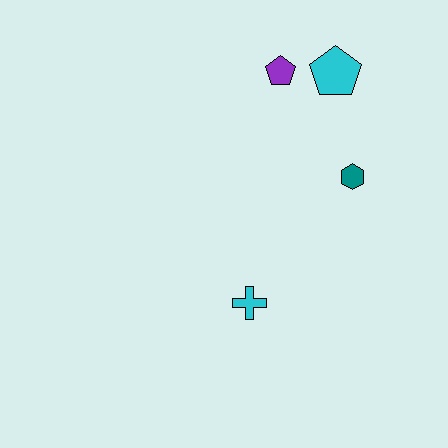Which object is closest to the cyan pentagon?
The purple pentagon is closest to the cyan pentagon.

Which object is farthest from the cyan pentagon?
The cyan cross is farthest from the cyan pentagon.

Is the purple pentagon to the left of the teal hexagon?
Yes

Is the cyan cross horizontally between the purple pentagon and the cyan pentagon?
No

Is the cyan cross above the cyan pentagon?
No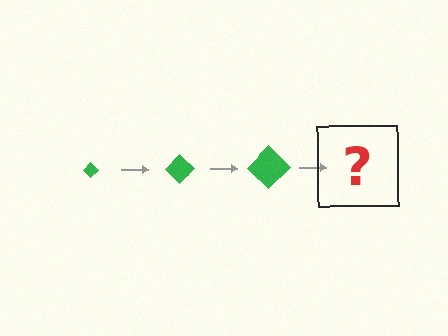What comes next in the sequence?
The next element should be a green diamond, larger than the previous one.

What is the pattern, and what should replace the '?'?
The pattern is that the diamond gets progressively larger each step. The '?' should be a green diamond, larger than the previous one.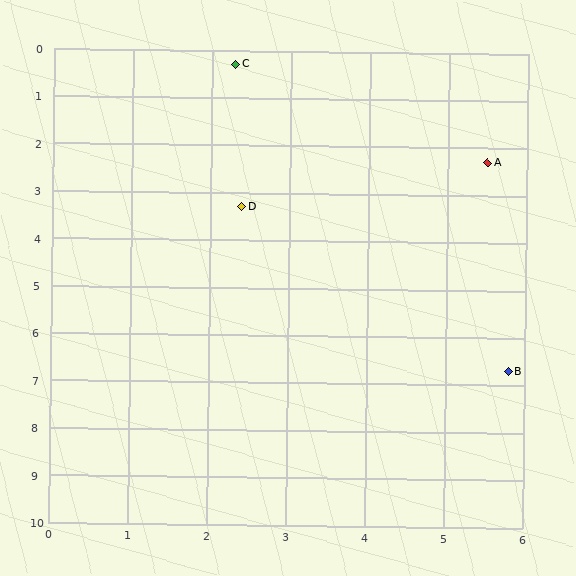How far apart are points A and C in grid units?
Points A and C are about 3.8 grid units apart.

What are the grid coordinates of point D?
Point D is at approximately (2.4, 3.3).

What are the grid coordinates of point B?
Point B is at approximately (5.8, 6.7).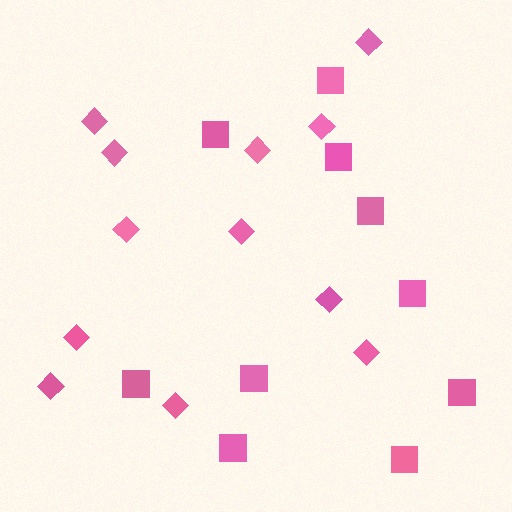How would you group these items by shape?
There are 2 groups: one group of squares (10) and one group of diamonds (12).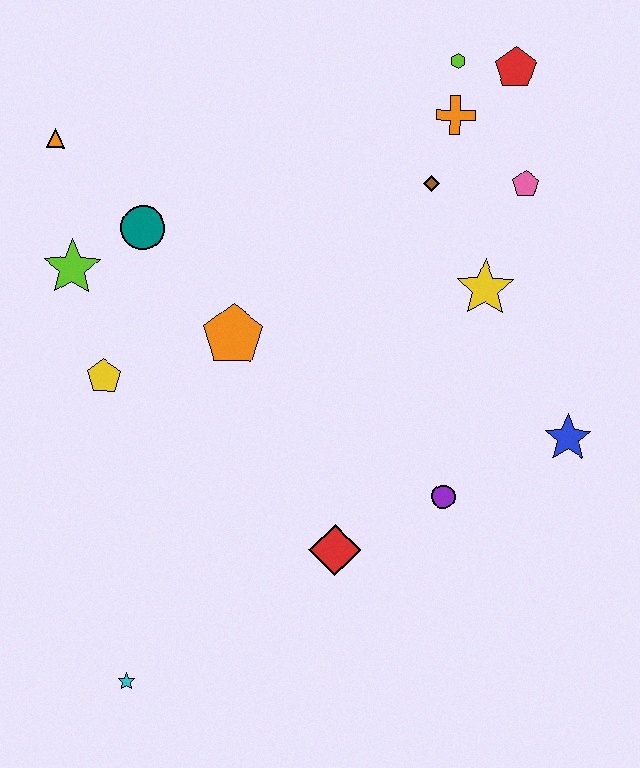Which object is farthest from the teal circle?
The blue star is farthest from the teal circle.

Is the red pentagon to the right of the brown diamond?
Yes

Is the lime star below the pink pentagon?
Yes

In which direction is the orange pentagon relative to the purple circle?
The orange pentagon is to the left of the purple circle.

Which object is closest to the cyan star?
The red diamond is closest to the cyan star.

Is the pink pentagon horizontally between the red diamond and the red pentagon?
No